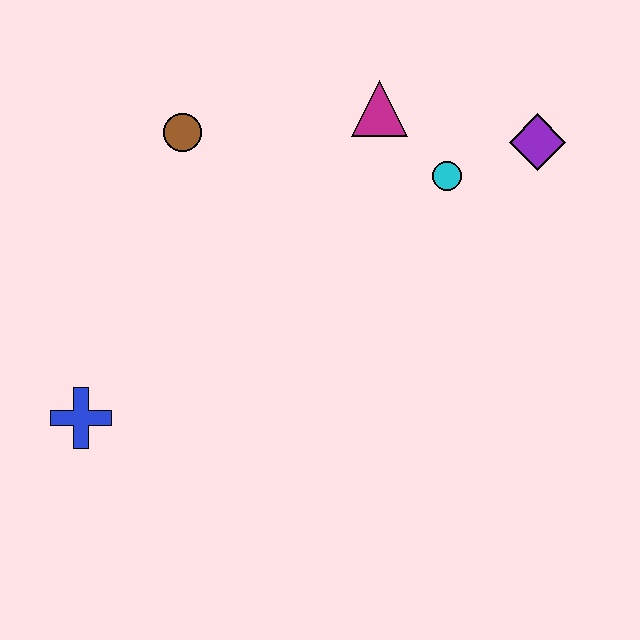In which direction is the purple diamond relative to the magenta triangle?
The purple diamond is to the right of the magenta triangle.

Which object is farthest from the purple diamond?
The blue cross is farthest from the purple diamond.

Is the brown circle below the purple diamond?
No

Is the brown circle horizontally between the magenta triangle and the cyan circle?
No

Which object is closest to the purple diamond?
The cyan circle is closest to the purple diamond.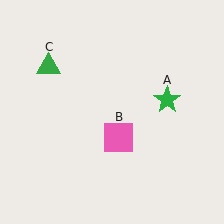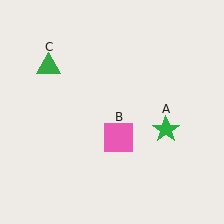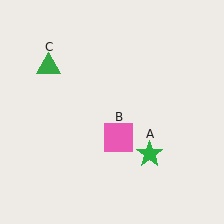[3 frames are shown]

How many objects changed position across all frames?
1 object changed position: green star (object A).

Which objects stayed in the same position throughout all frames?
Pink square (object B) and green triangle (object C) remained stationary.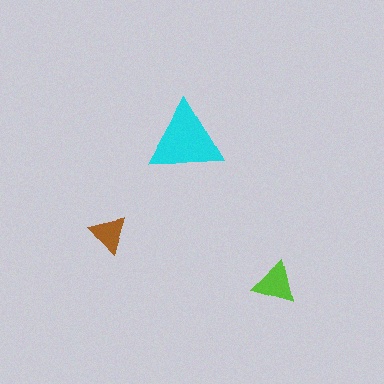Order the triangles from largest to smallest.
the cyan one, the lime one, the brown one.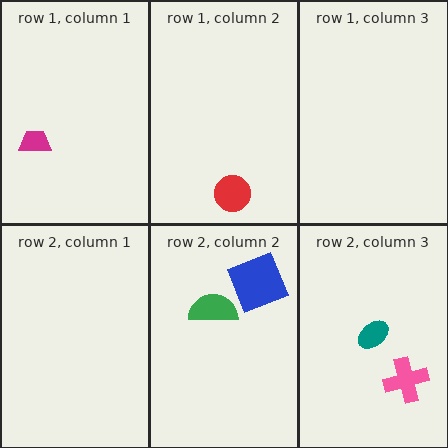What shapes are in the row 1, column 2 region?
The red circle.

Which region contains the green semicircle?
The row 2, column 2 region.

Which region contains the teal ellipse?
The row 2, column 3 region.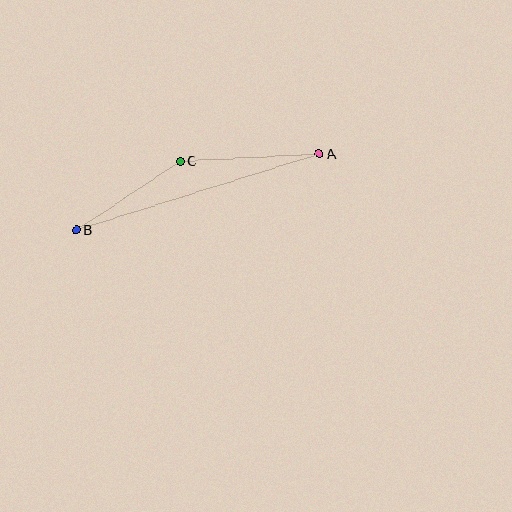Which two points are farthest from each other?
Points A and B are farthest from each other.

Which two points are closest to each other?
Points B and C are closest to each other.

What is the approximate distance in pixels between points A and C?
The distance between A and C is approximately 140 pixels.